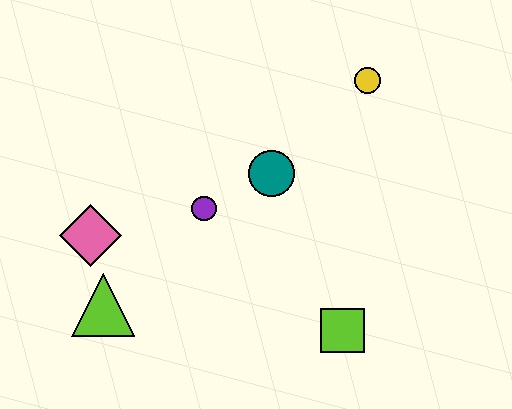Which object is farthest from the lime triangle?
The yellow circle is farthest from the lime triangle.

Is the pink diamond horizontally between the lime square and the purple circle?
No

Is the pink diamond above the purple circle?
No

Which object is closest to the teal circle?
The purple circle is closest to the teal circle.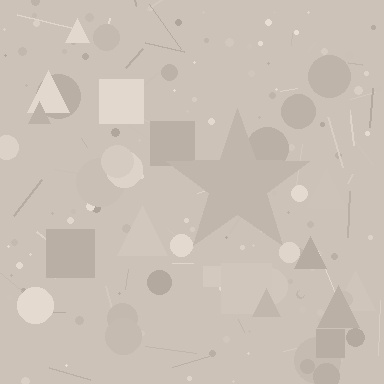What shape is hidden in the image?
A star is hidden in the image.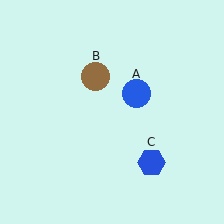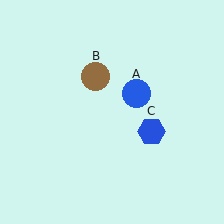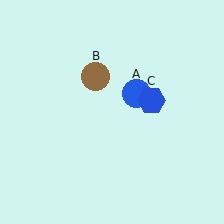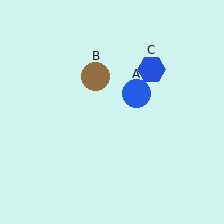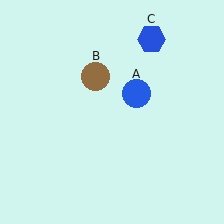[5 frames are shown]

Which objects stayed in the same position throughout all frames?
Blue circle (object A) and brown circle (object B) remained stationary.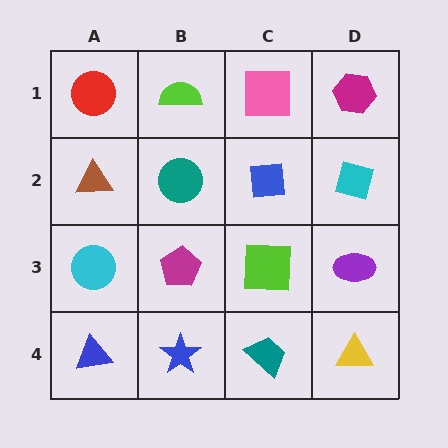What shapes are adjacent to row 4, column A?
A cyan circle (row 3, column A), a blue star (row 4, column B).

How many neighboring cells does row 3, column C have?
4.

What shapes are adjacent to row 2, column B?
A lime semicircle (row 1, column B), a magenta pentagon (row 3, column B), a brown triangle (row 2, column A), a blue square (row 2, column C).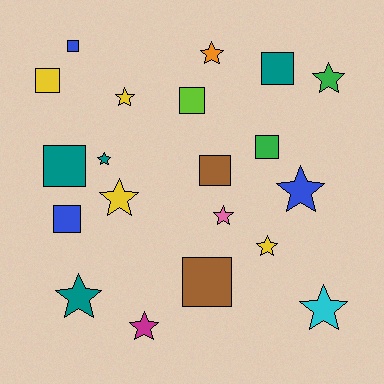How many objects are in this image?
There are 20 objects.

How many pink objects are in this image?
There is 1 pink object.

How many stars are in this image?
There are 11 stars.